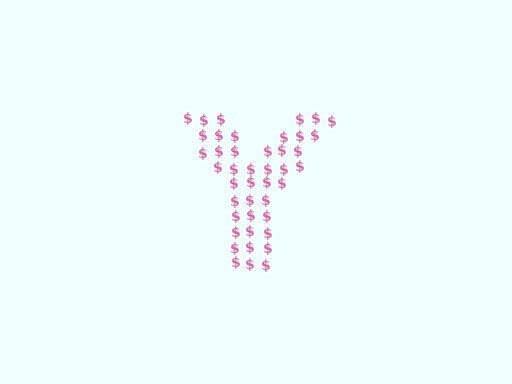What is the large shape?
The large shape is the letter Y.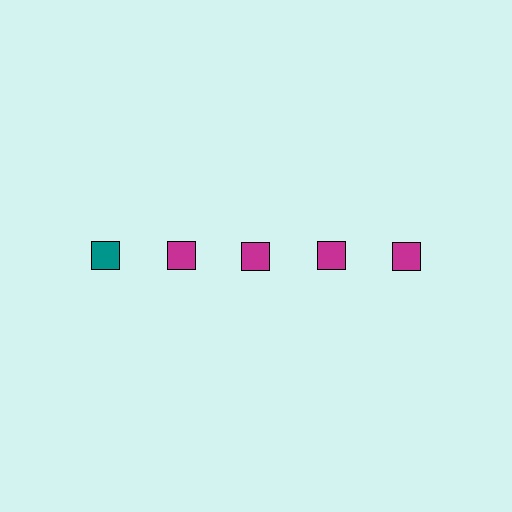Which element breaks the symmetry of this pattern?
The teal square in the top row, leftmost column breaks the symmetry. All other shapes are magenta squares.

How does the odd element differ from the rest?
It has a different color: teal instead of magenta.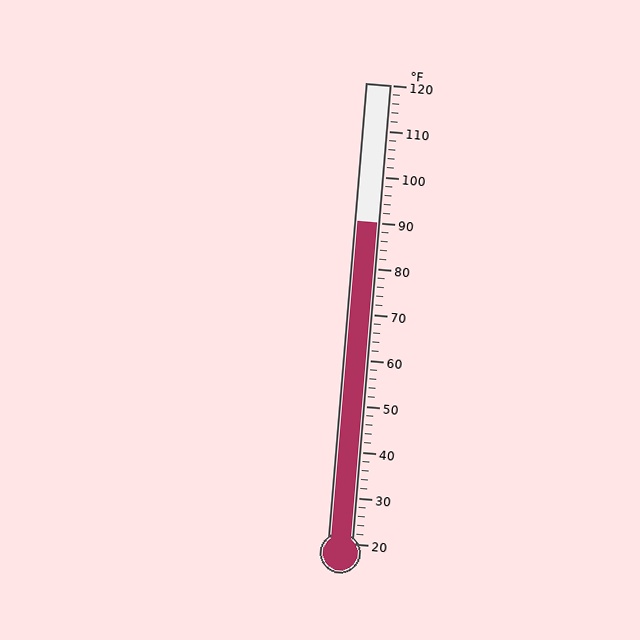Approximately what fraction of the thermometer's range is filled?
The thermometer is filled to approximately 70% of its range.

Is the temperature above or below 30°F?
The temperature is above 30°F.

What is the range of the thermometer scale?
The thermometer scale ranges from 20°F to 120°F.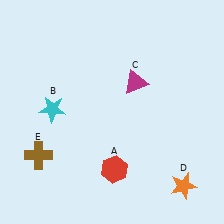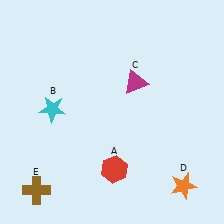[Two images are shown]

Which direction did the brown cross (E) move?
The brown cross (E) moved down.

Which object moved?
The brown cross (E) moved down.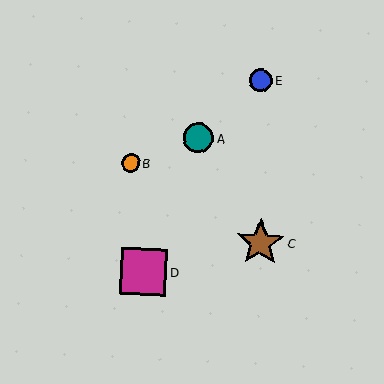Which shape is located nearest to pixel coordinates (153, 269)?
The magenta square (labeled D) at (144, 271) is nearest to that location.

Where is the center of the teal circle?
The center of the teal circle is at (198, 138).